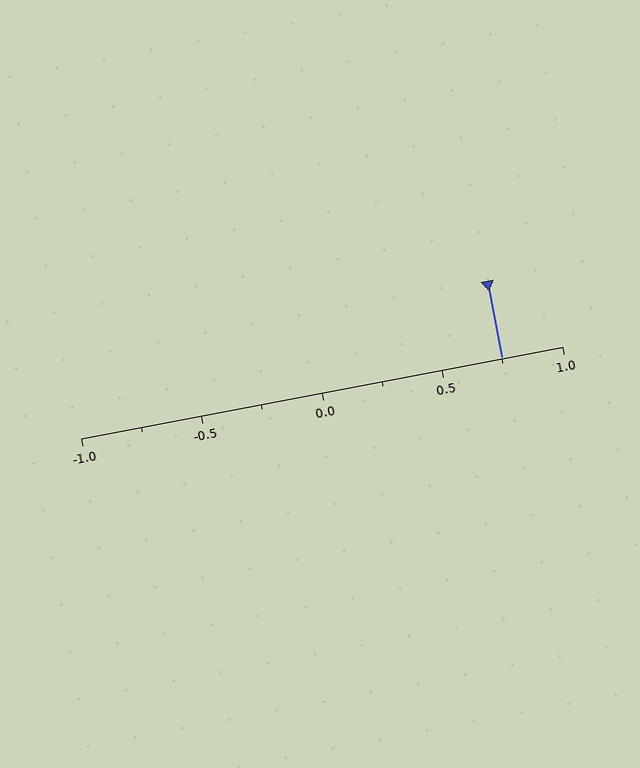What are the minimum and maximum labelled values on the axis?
The axis runs from -1.0 to 1.0.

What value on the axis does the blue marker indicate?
The marker indicates approximately 0.75.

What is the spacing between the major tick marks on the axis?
The major ticks are spaced 0.5 apart.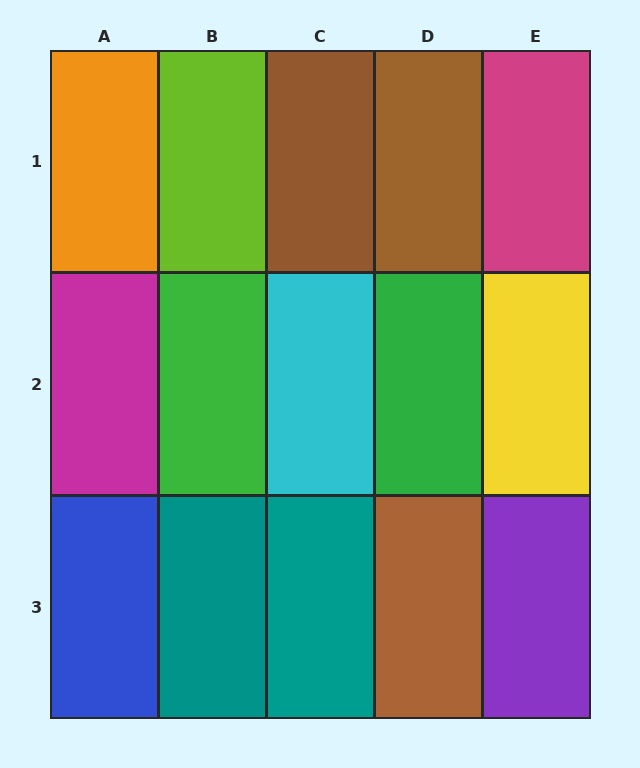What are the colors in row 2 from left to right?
Magenta, green, cyan, green, yellow.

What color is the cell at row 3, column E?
Purple.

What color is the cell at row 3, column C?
Teal.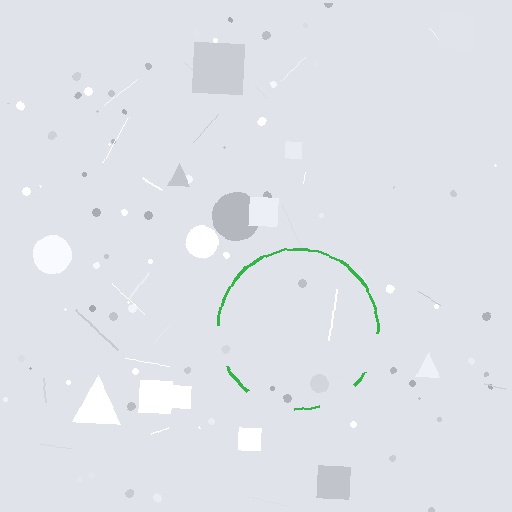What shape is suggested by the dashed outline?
The dashed outline suggests a circle.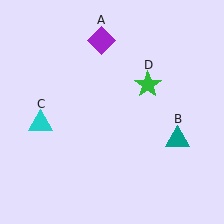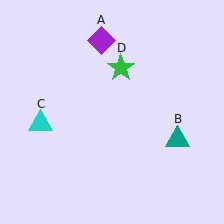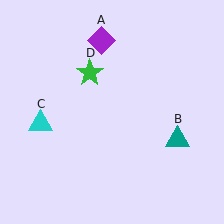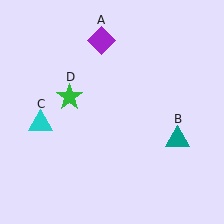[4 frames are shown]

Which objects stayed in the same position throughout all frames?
Purple diamond (object A) and teal triangle (object B) and cyan triangle (object C) remained stationary.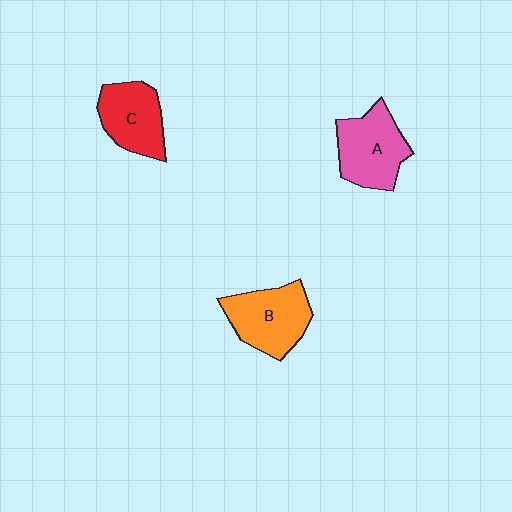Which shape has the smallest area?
Shape C (red).